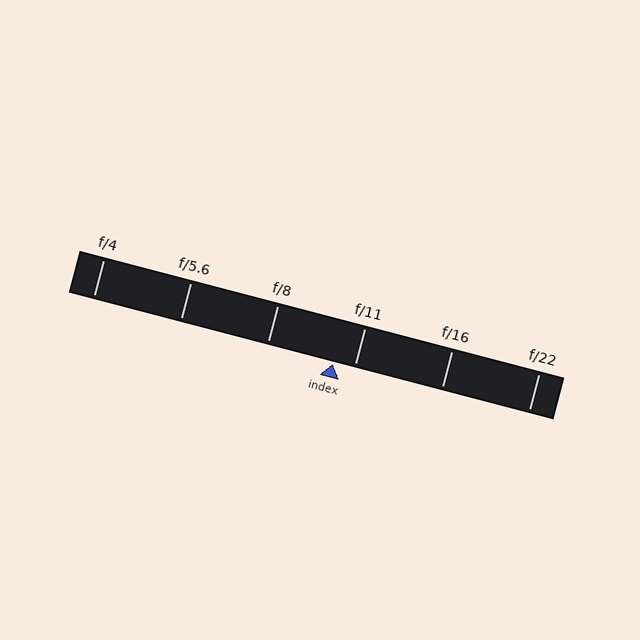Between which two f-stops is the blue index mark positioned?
The index mark is between f/8 and f/11.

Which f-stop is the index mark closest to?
The index mark is closest to f/11.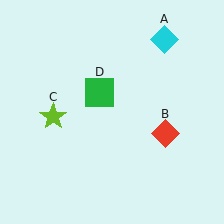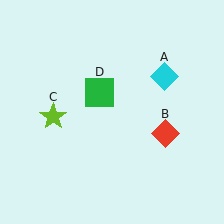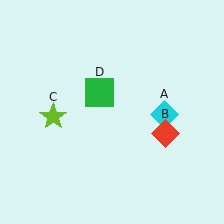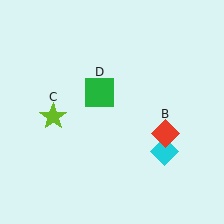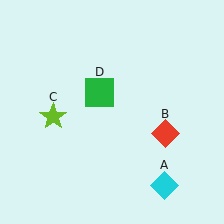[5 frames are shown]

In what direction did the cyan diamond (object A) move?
The cyan diamond (object A) moved down.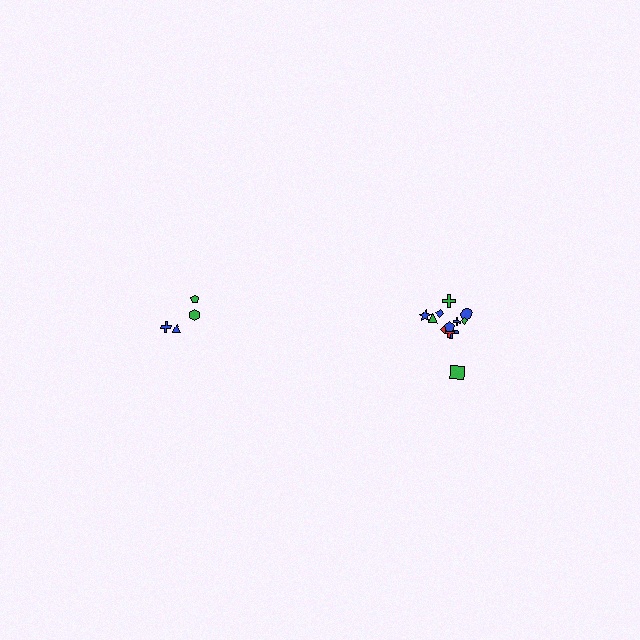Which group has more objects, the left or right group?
The right group.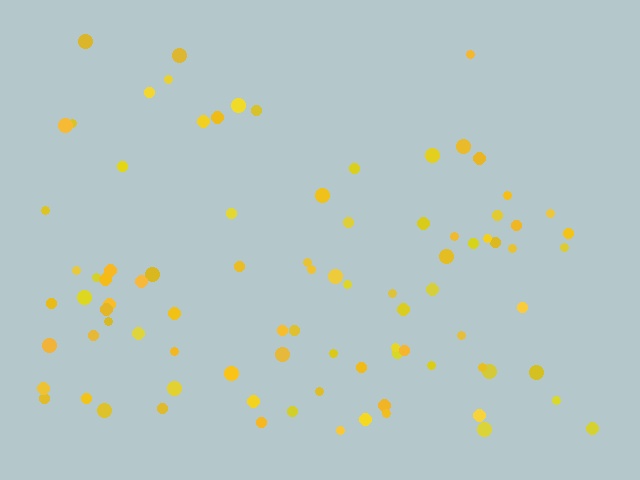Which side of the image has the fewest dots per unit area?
The top.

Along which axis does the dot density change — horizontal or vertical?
Vertical.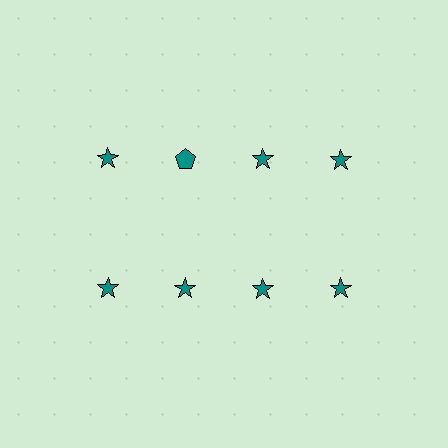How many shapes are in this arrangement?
There are 8 shapes arranged in a grid pattern.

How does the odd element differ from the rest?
It has a different shape: pentagon instead of star.